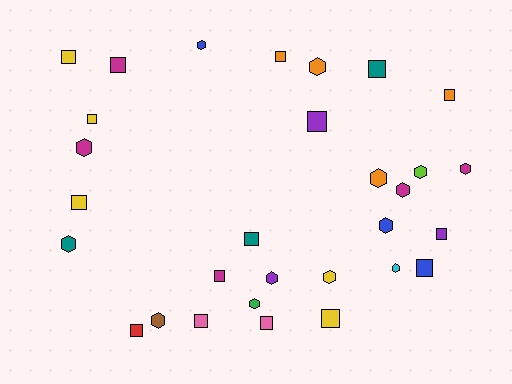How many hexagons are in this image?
There are 14 hexagons.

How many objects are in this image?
There are 30 objects.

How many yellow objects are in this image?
There are 5 yellow objects.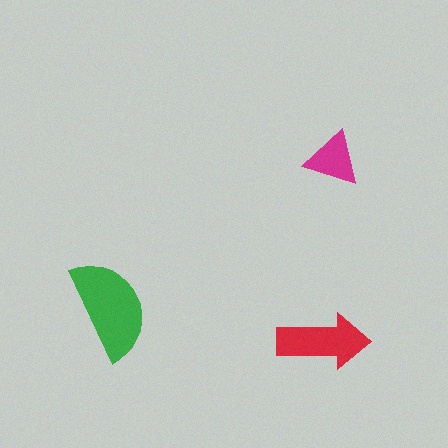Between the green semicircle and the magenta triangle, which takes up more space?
The green semicircle.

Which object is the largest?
The green semicircle.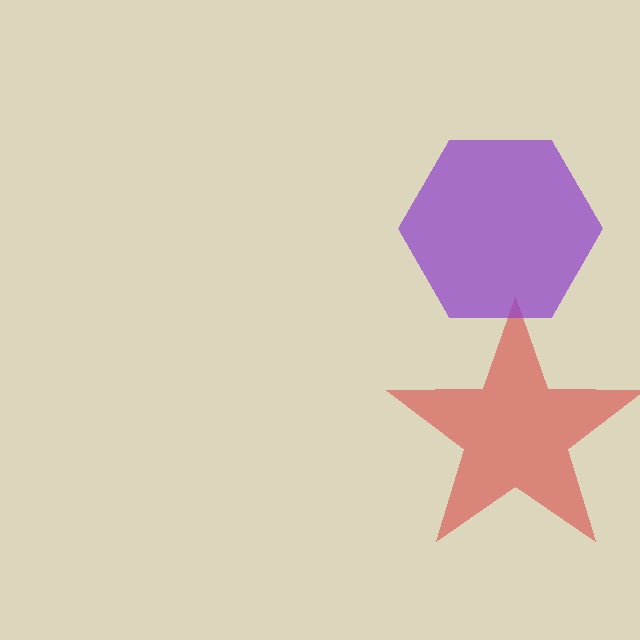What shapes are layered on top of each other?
The layered shapes are: a red star, a purple hexagon.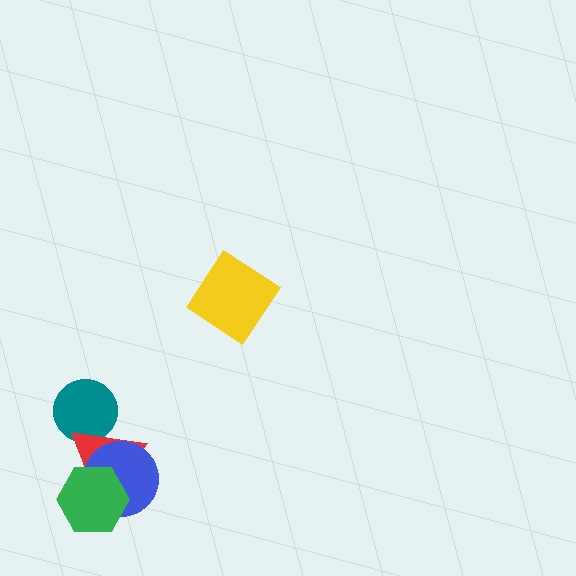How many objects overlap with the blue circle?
2 objects overlap with the blue circle.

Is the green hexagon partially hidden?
No, no other shape covers it.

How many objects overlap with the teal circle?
1 object overlaps with the teal circle.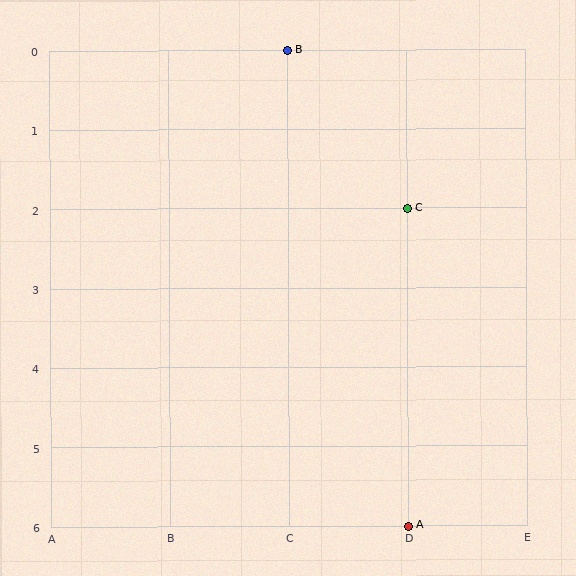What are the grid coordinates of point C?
Point C is at grid coordinates (D, 2).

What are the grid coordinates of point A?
Point A is at grid coordinates (D, 6).